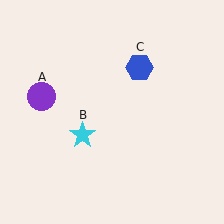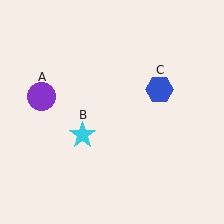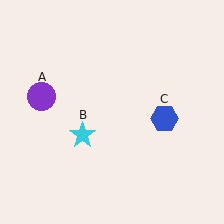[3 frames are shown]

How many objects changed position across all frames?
1 object changed position: blue hexagon (object C).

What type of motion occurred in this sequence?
The blue hexagon (object C) rotated clockwise around the center of the scene.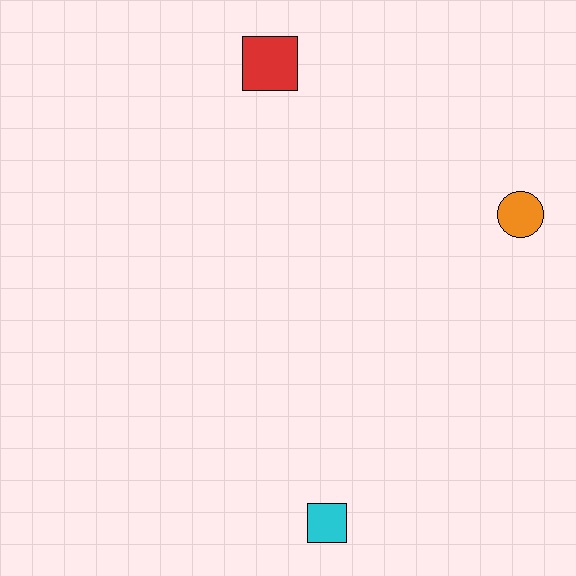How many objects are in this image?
There are 3 objects.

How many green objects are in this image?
There are no green objects.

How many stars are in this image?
There are no stars.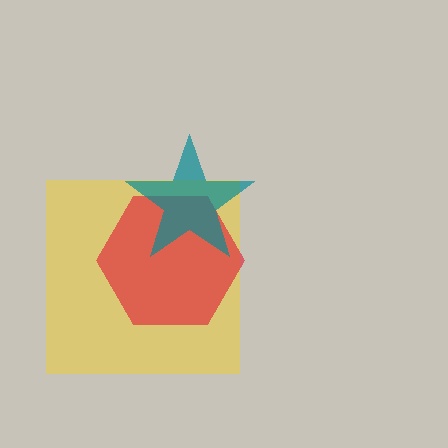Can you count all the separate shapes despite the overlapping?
Yes, there are 3 separate shapes.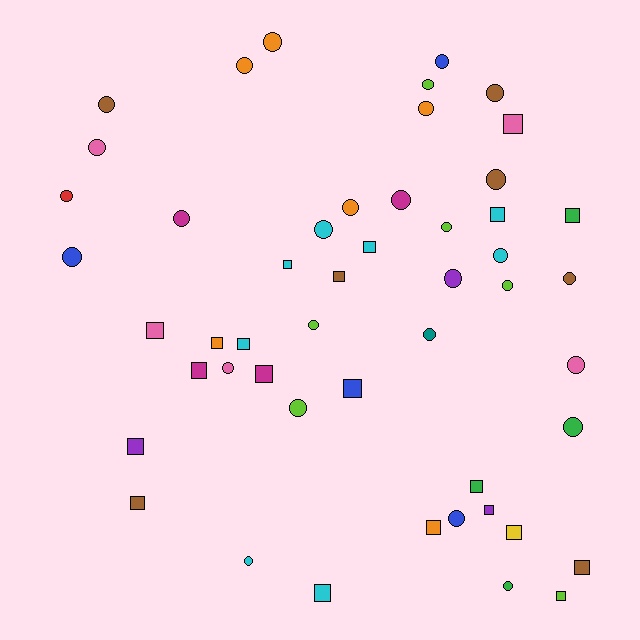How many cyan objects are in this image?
There are 8 cyan objects.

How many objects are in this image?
There are 50 objects.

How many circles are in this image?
There are 29 circles.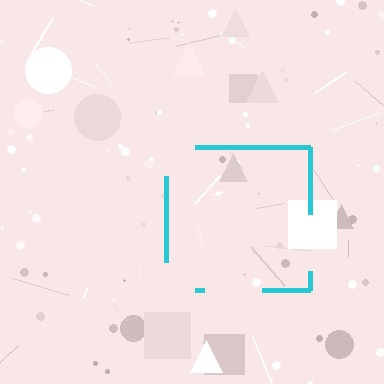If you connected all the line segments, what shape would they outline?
They would outline a square.